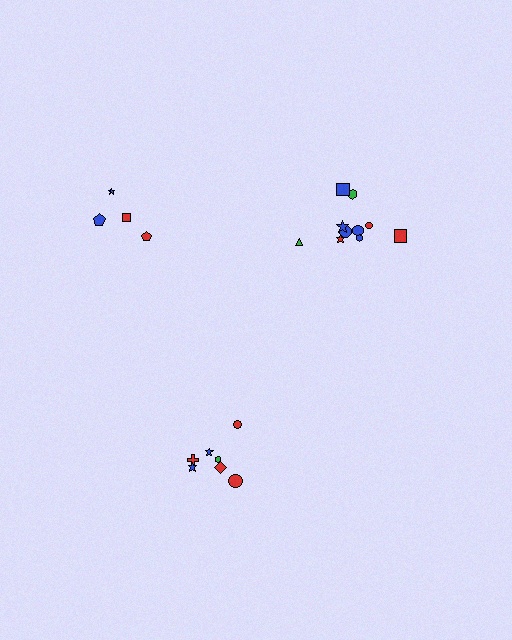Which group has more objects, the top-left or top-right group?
The top-right group.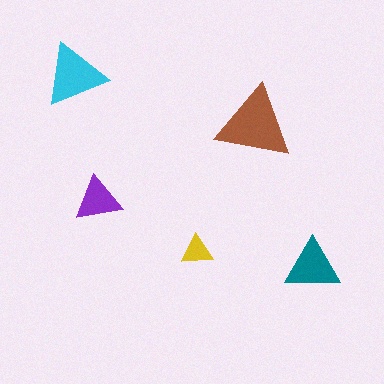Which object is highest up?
The cyan triangle is topmost.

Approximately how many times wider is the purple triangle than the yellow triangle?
About 1.5 times wider.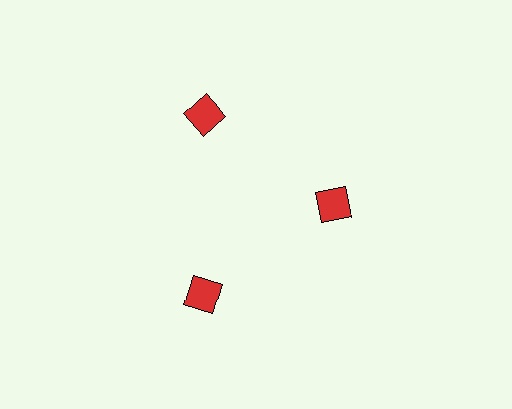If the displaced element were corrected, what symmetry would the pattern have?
It would have 3-fold rotational symmetry — the pattern would map onto itself every 120 degrees.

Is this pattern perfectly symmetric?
No. The 3 red squares are arranged in a ring, but one element near the 3 o'clock position is pulled inward toward the center, breaking the 3-fold rotational symmetry.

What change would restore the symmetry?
The symmetry would be restored by moving it outward, back onto the ring so that all 3 squares sit at equal angles and equal distance from the center.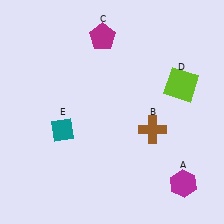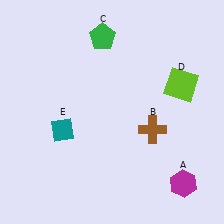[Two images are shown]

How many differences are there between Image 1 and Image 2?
There is 1 difference between the two images.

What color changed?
The pentagon (C) changed from magenta in Image 1 to green in Image 2.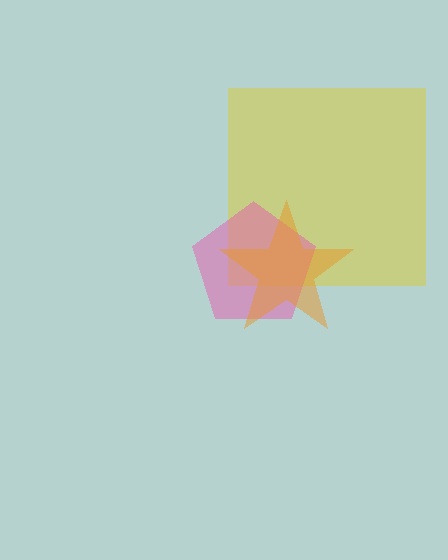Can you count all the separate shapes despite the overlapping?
Yes, there are 3 separate shapes.